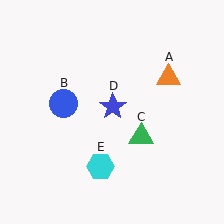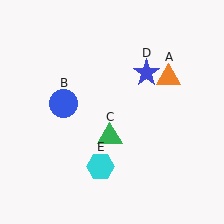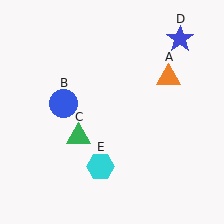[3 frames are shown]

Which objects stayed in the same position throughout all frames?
Orange triangle (object A) and blue circle (object B) and cyan hexagon (object E) remained stationary.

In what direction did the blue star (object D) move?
The blue star (object D) moved up and to the right.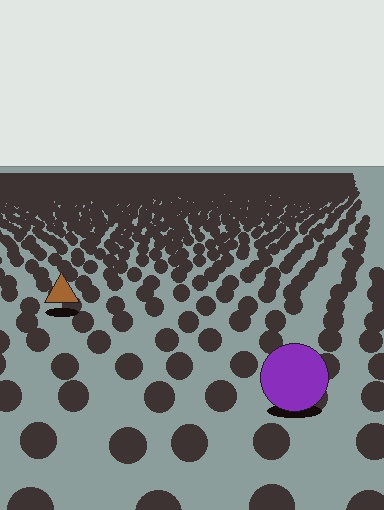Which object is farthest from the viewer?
The brown triangle is farthest from the viewer. It appears smaller and the ground texture around it is denser.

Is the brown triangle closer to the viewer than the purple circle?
No. The purple circle is closer — you can tell from the texture gradient: the ground texture is coarser near it.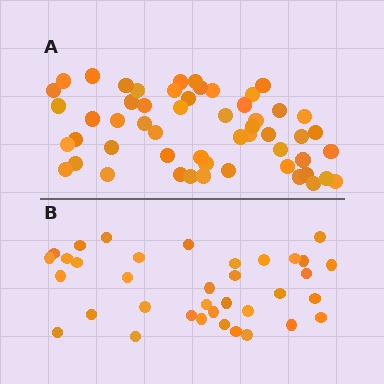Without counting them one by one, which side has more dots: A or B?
Region A (the top region) has more dots.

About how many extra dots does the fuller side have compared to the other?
Region A has approximately 20 more dots than region B.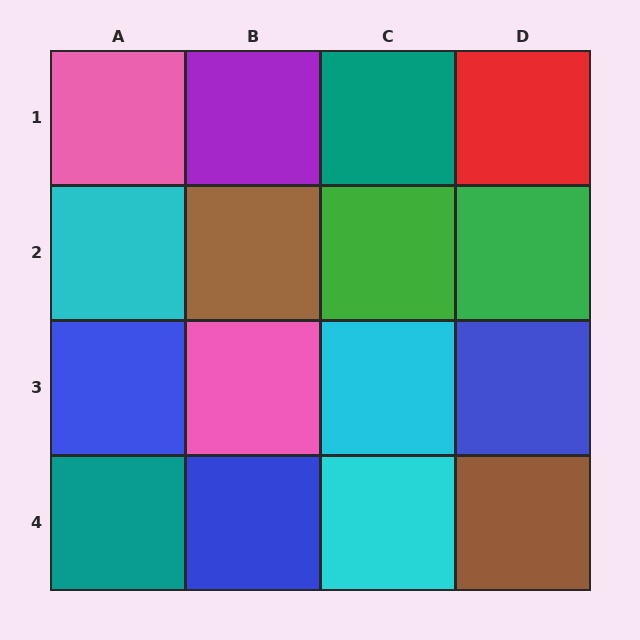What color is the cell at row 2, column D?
Green.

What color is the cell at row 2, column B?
Brown.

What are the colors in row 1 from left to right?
Pink, purple, teal, red.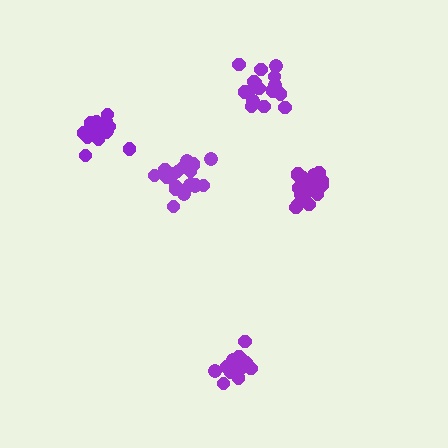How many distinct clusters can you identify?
There are 5 distinct clusters.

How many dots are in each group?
Group 1: 18 dots, Group 2: 17 dots, Group 3: 19 dots, Group 4: 17 dots, Group 5: 15 dots (86 total).